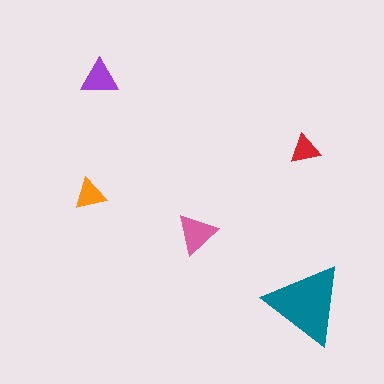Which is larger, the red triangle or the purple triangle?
The purple one.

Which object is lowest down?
The teal triangle is bottommost.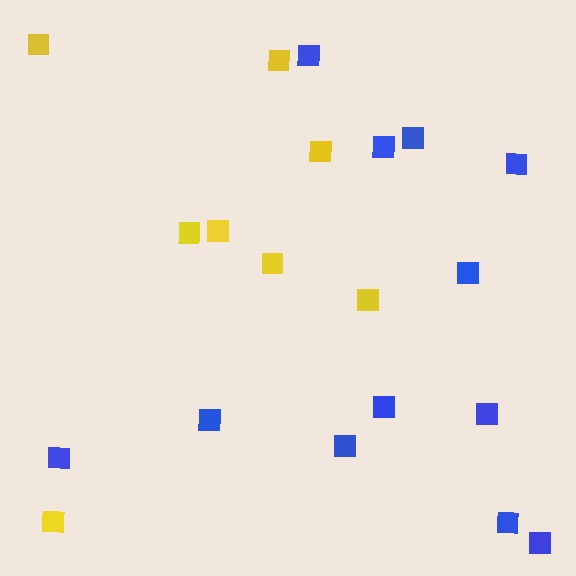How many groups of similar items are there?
There are 2 groups: one group of blue squares (12) and one group of yellow squares (8).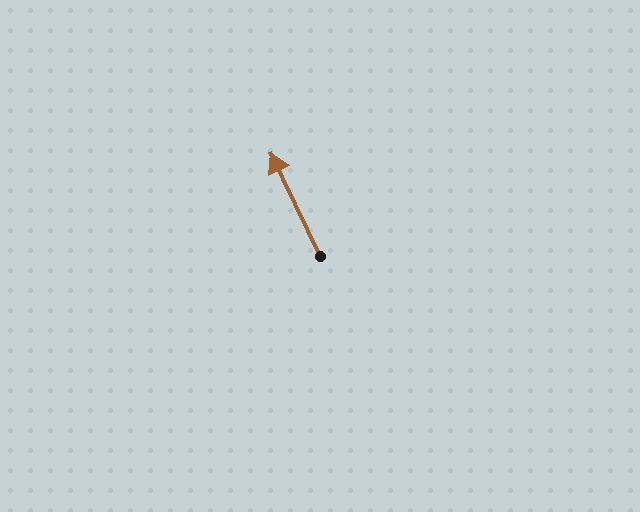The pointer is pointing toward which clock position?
Roughly 11 o'clock.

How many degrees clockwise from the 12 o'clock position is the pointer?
Approximately 334 degrees.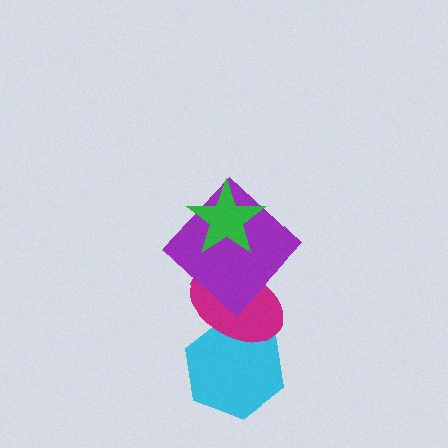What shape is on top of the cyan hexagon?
The magenta ellipse is on top of the cyan hexagon.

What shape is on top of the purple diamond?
The green star is on top of the purple diamond.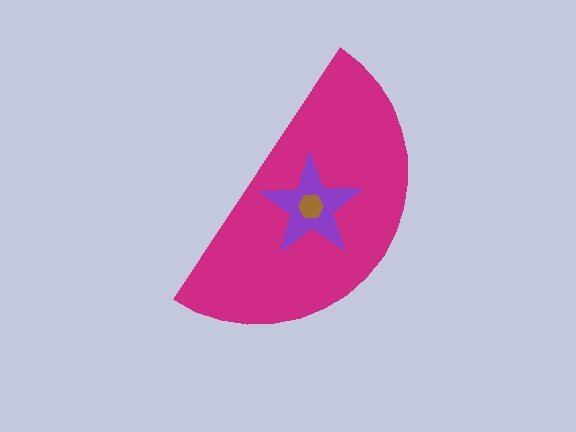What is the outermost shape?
The magenta semicircle.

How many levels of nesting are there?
3.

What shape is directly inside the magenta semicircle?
The purple star.